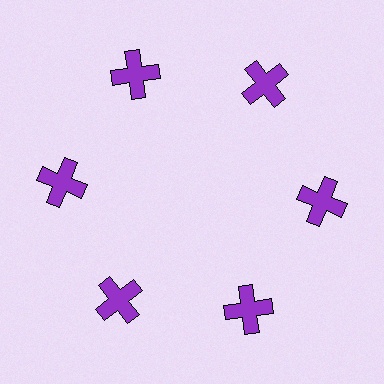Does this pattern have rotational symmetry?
Yes, this pattern has 6-fold rotational symmetry. It looks the same after rotating 60 degrees around the center.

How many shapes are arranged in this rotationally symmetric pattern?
There are 6 shapes, arranged in 6 groups of 1.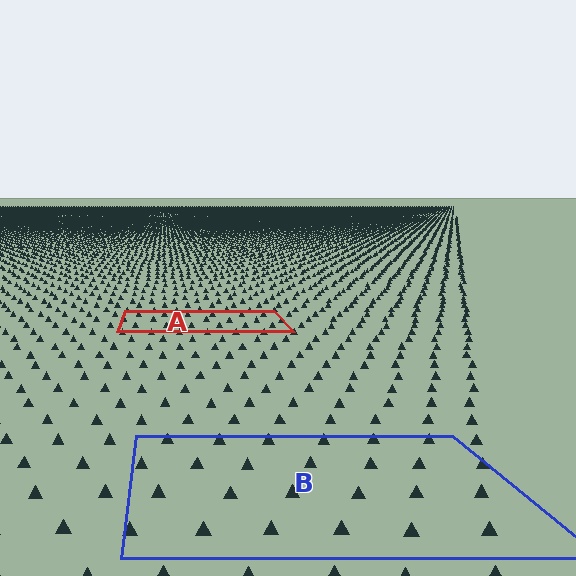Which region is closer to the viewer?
Region B is closer. The texture elements there are larger and more spread out.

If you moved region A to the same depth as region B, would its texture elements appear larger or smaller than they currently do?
They would appear larger. At a closer depth, the same texture elements are projected at a bigger on-screen size.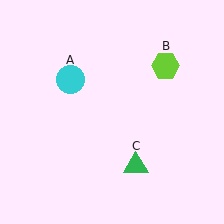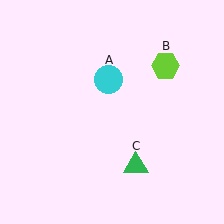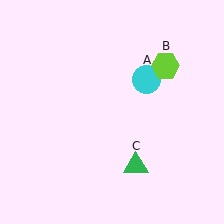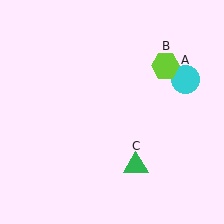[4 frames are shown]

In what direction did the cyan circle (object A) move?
The cyan circle (object A) moved right.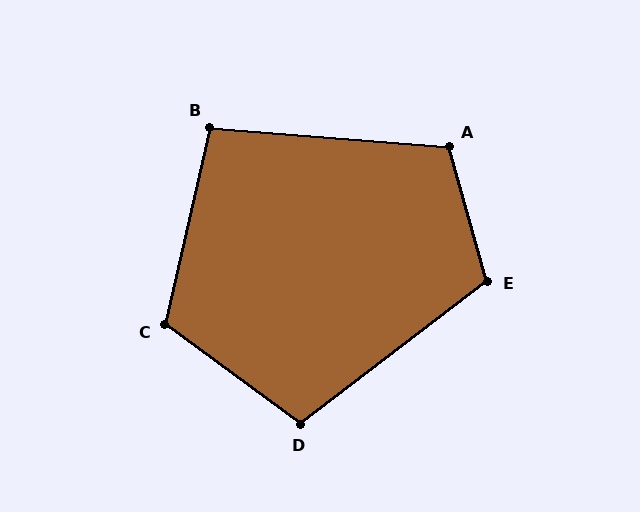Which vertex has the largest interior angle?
C, at approximately 114 degrees.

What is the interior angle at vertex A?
Approximately 110 degrees (obtuse).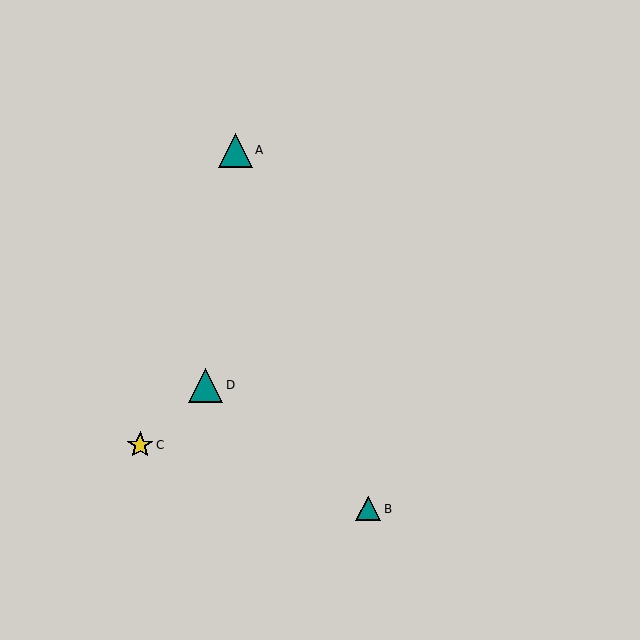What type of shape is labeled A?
Shape A is a teal triangle.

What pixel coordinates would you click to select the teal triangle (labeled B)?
Click at (368, 509) to select the teal triangle B.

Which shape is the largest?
The teal triangle (labeled D) is the largest.